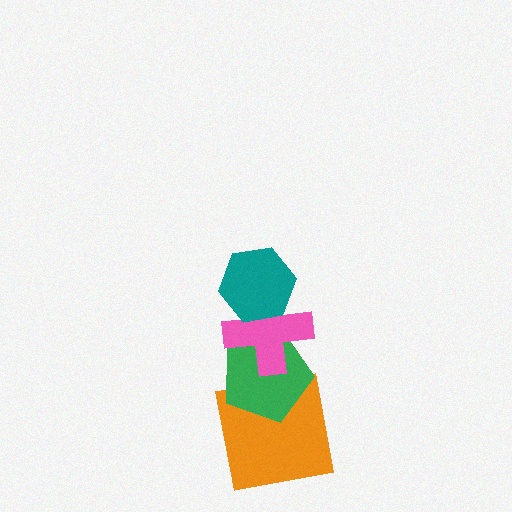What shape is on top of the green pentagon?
The pink cross is on top of the green pentagon.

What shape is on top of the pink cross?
The teal hexagon is on top of the pink cross.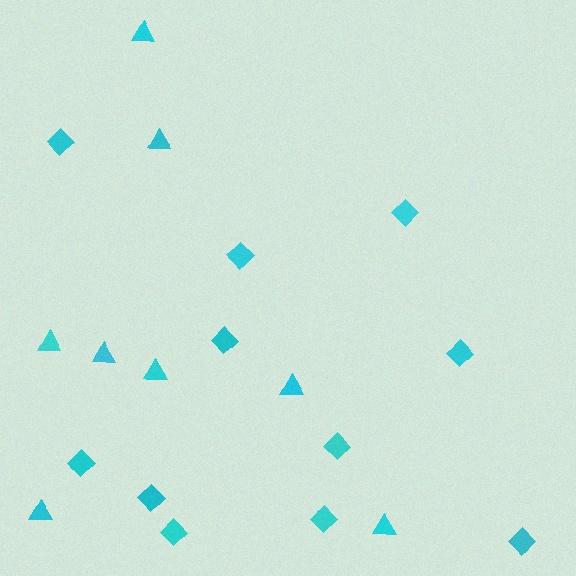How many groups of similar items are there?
There are 2 groups: one group of diamonds (11) and one group of triangles (8).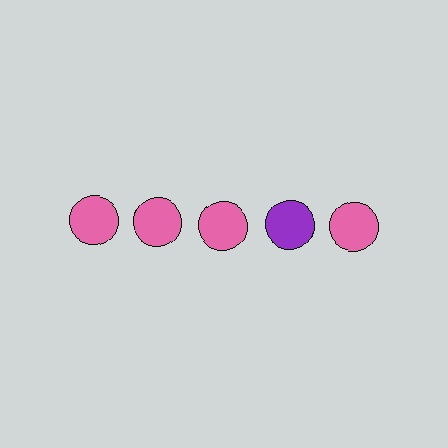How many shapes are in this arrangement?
There are 5 shapes arranged in a grid pattern.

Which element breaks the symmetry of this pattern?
The purple circle in the top row, second from right column breaks the symmetry. All other shapes are pink circles.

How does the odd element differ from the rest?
It has a different color: purple instead of pink.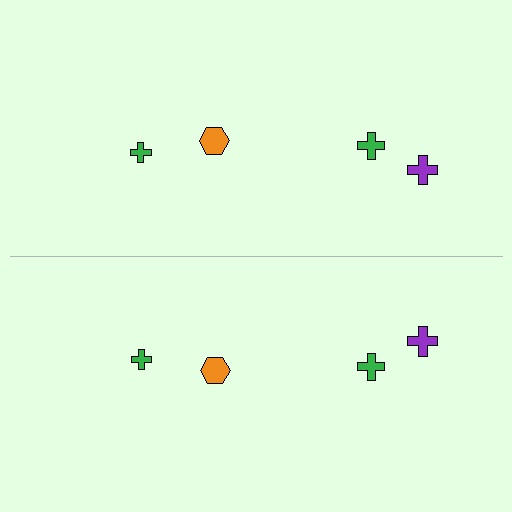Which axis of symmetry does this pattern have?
The pattern has a horizontal axis of symmetry running through the center of the image.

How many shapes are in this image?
There are 8 shapes in this image.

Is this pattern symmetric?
Yes, this pattern has bilateral (reflection) symmetry.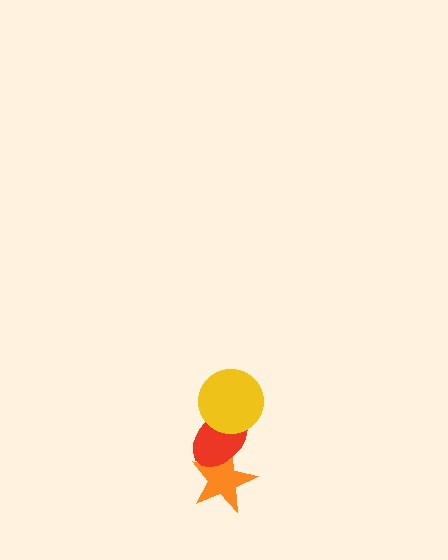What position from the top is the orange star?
The orange star is 3rd from the top.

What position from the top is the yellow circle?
The yellow circle is 1st from the top.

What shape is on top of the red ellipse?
The yellow circle is on top of the red ellipse.